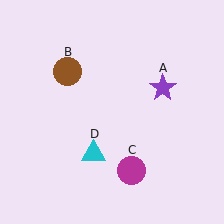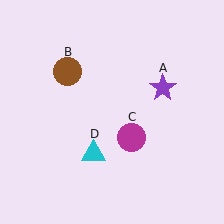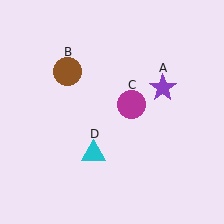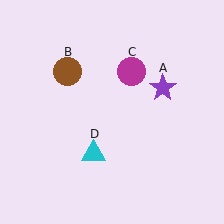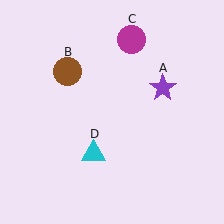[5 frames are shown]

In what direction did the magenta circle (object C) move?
The magenta circle (object C) moved up.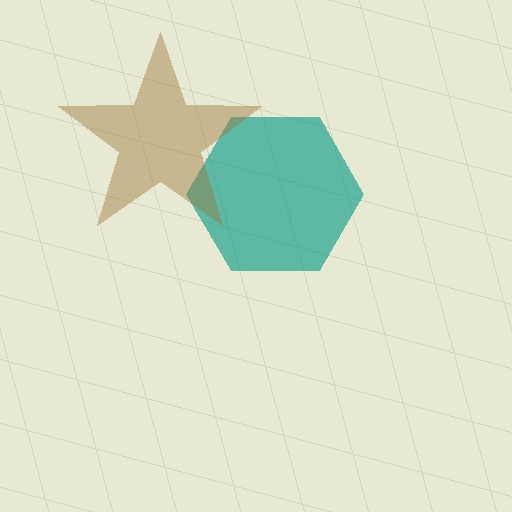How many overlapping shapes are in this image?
There are 2 overlapping shapes in the image.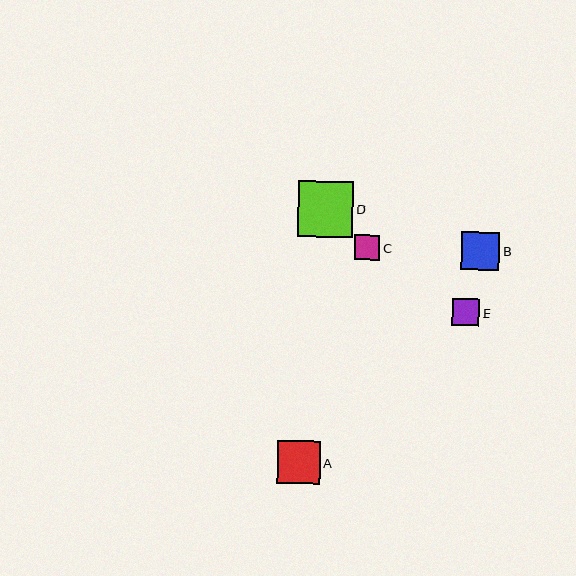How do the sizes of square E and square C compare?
Square E and square C are approximately the same size.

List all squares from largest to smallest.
From largest to smallest: D, A, B, E, C.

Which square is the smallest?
Square C is the smallest with a size of approximately 25 pixels.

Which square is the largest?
Square D is the largest with a size of approximately 55 pixels.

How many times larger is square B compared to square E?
Square B is approximately 1.4 times the size of square E.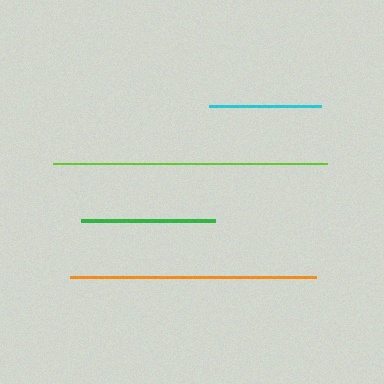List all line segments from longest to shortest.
From longest to shortest: lime, orange, green, cyan.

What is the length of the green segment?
The green segment is approximately 135 pixels long.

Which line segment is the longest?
The lime line is the longest at approximately 274 pixels.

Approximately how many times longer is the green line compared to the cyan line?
The green line is approximately 1.2 times the length of the cyan line.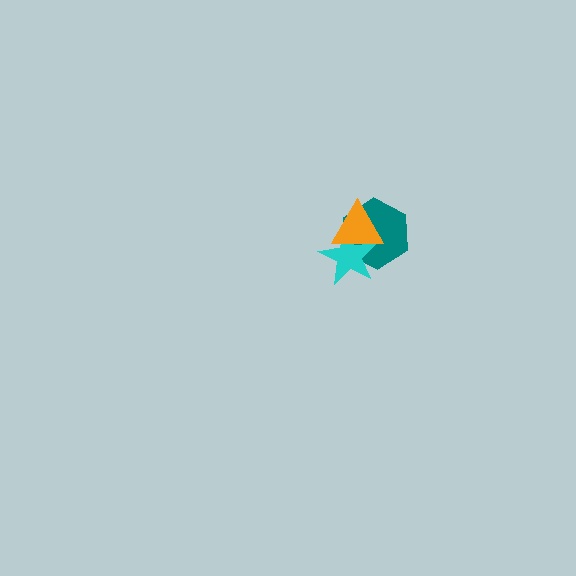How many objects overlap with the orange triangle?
2 objects overlap with the orange triangle.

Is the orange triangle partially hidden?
No, no other shape covers it.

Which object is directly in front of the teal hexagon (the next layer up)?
The cyan star is directly in front of the teal hexagon.